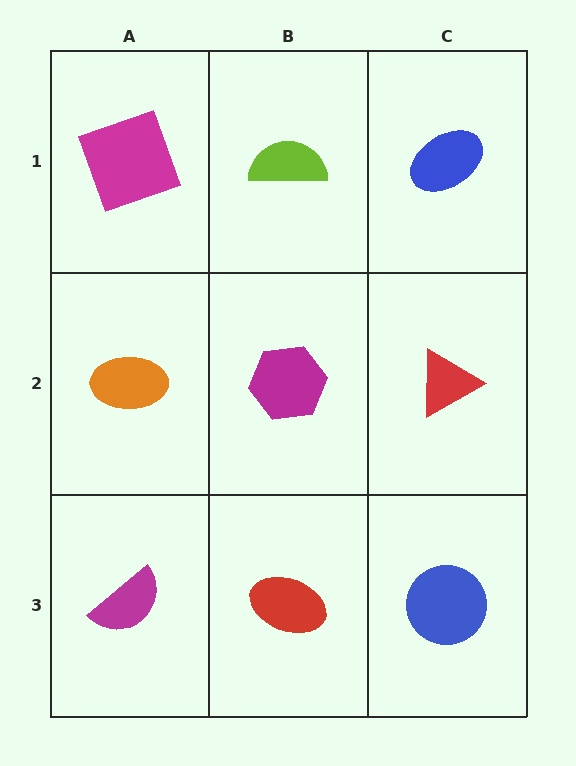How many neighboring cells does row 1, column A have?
2.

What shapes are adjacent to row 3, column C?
A red triangle (row 2, column C), a red ellipse (row 3, column B).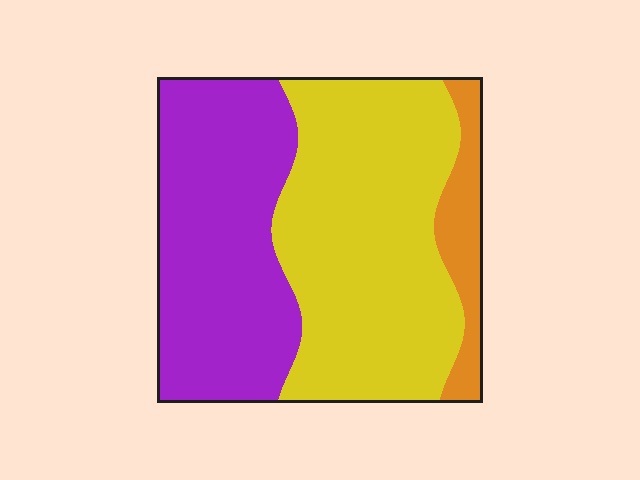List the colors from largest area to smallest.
From largest to smallest: yellow, purple, orange.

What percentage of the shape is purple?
Purple covers around 40% of the shape.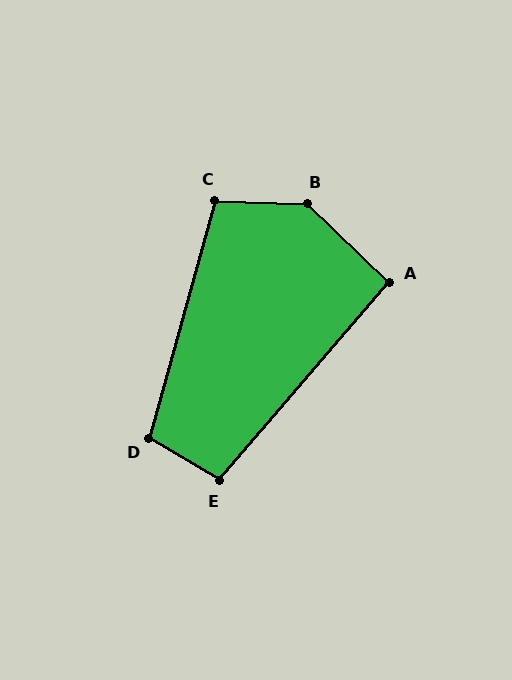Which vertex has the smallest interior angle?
A, at approximately 93 degrees.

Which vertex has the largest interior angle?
B, at approximately 138 degrees.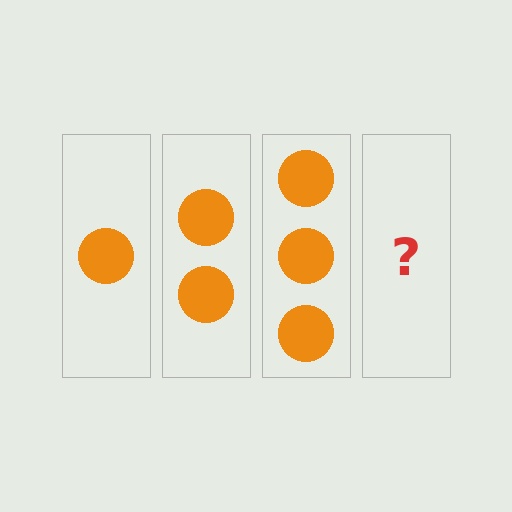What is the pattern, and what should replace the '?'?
The pattern is that each step adds one more circle. The '?' should be 4 circles.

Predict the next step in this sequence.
The next step is 4 circles.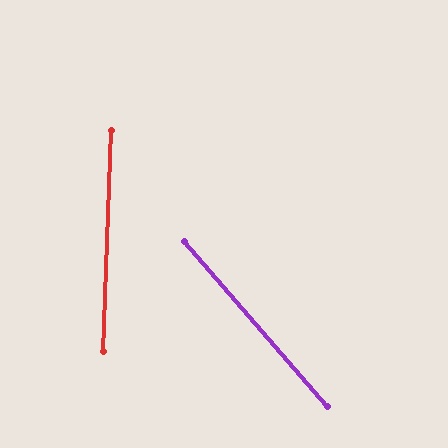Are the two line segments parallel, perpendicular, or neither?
Neither parallel nor perpendicular — they differ by about 43°.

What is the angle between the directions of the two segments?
Approximately 43 degrees.